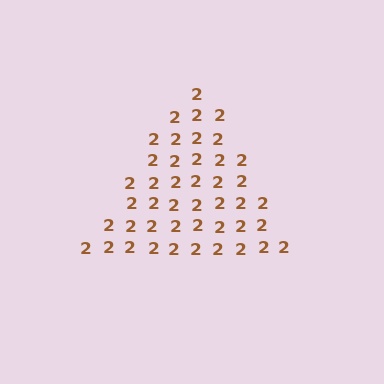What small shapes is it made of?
It is made of small digit 2's.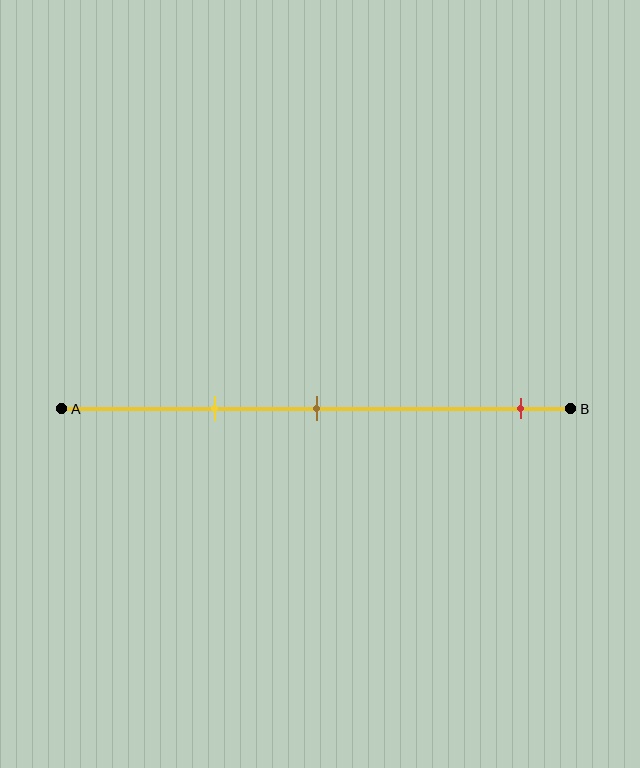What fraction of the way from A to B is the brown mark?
The brown mark is approximately 50% (0.5) of the way from A to B.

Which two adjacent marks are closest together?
The yellow and brown marks are the closest adjacent pair.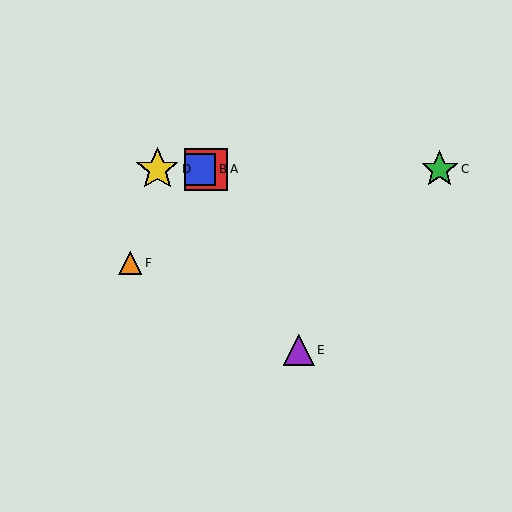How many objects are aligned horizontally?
4 objects (A, B, C, D) are aligned horizontally.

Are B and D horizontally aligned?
Yes, both are at y≈169.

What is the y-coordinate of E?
Object E is at y≈350.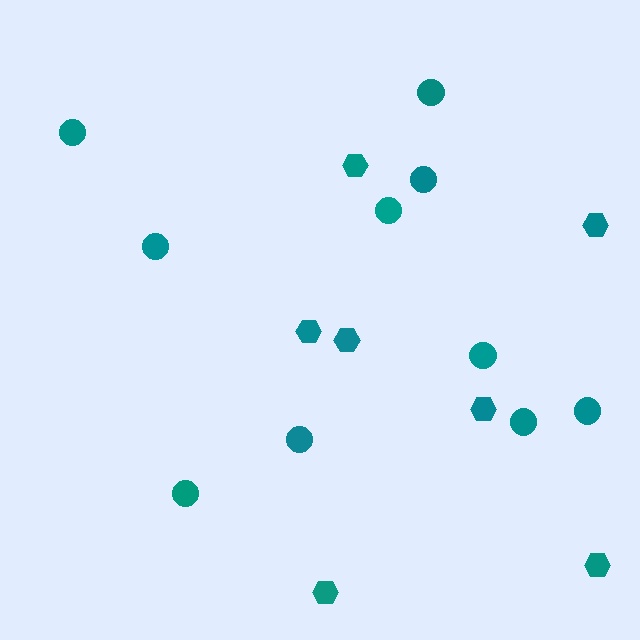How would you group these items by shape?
There are 2 groups: one group of circles (10) and one group of hexagons (7).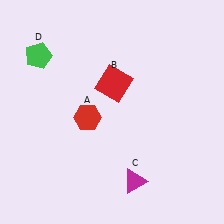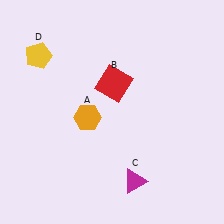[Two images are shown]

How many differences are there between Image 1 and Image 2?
There are 2 differences between the two images.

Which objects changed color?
A changed from red to orange. D changed from green to yellow.